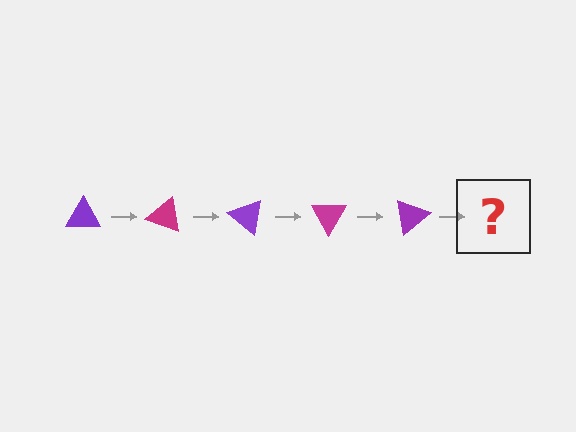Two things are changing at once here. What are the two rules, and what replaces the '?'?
The two rules are that it rotates 20 degrees each step and the color cycles through purple and magenta. The '?' should be a magenta triangle, rotated 100 degrees from the start.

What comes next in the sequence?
The next element should be a magenta triangle, rotated 100 degrees from the start.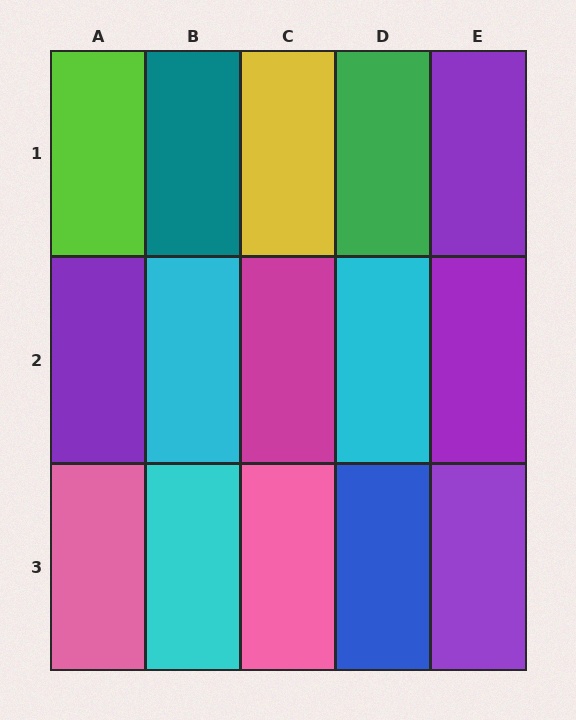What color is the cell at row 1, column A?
Lime.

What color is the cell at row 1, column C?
Yellow.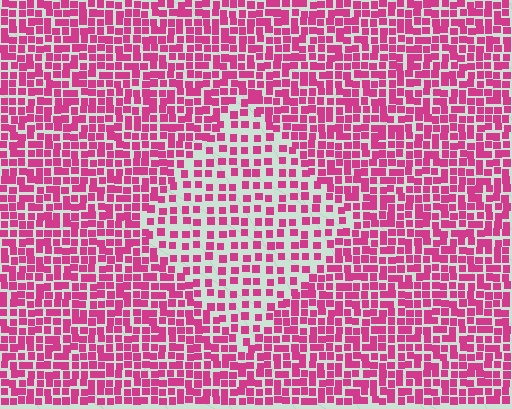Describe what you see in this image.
The image contains small magenta elements arranged at two different densities. A diamond-shaped region is visible where the elements are less densely packed than the surrounding area.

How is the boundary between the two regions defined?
The boundary is defined by a change in element density (approximately 1.9x ratio). All elements are the same color, size, and shape.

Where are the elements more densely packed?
The elements are more densely packed outside the diamond boundary.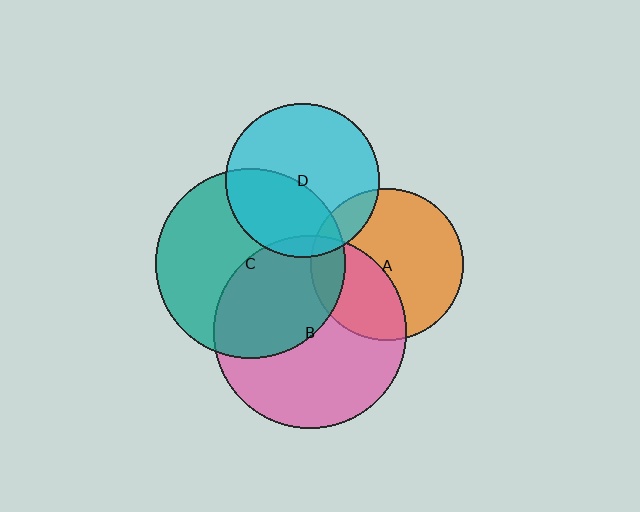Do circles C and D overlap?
Yes.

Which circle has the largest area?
Circle B (pink).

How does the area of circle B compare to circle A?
Approximately 1.6 times.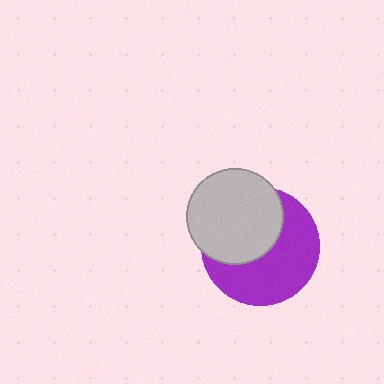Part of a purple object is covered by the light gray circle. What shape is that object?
It is a circle.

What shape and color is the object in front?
The object in front is a light gray circle.